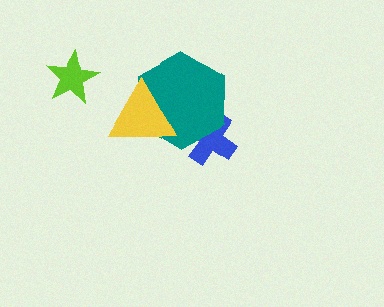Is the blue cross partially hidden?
Yes, it is partially covered by another shape.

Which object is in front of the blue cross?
The teal hexagon is in front of the blue cross.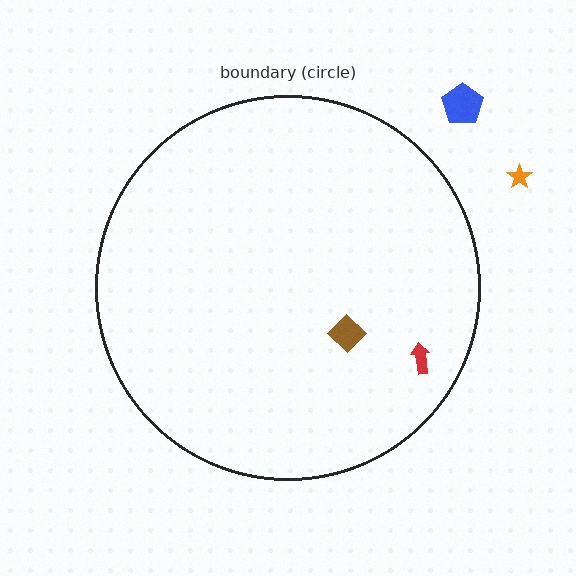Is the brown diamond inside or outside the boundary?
Inside.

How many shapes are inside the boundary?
2 inside, 2 outside.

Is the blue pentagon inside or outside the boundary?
Outside.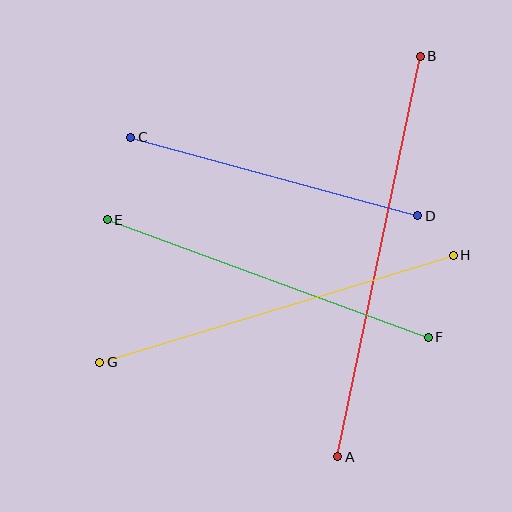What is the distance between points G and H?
The distance is approximately 369 pixels.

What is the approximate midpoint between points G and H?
The midpoint is at approximately (276, 309) pixels.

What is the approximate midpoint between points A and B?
The midpoint is at approximately (379, 257) pixels.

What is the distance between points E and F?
The distance is approximately 342 pixels.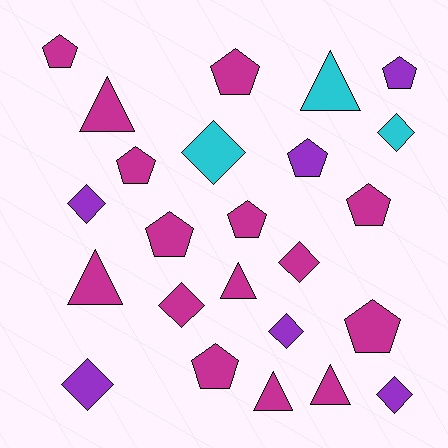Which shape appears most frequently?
Pentagon, with 10 objects.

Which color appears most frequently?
Magenta, with 15 objects.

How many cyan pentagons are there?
There are no cyan pentagons.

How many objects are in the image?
There are 24 objects.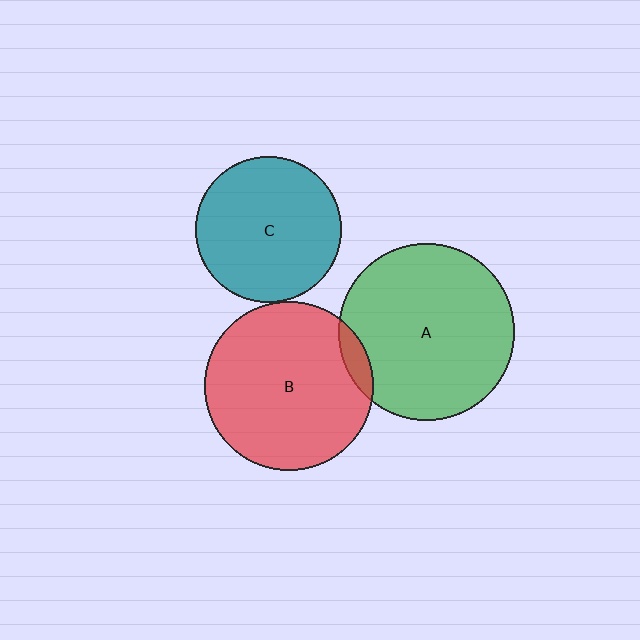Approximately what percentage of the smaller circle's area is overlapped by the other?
Approximately 5%.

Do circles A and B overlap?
Yes.